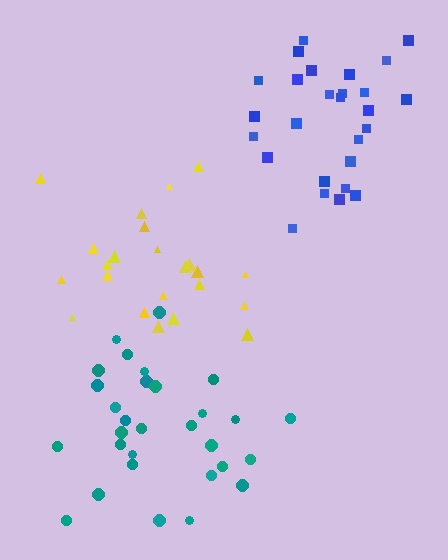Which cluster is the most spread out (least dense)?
Yellow.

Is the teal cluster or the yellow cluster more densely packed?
Teal.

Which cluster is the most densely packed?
Blue.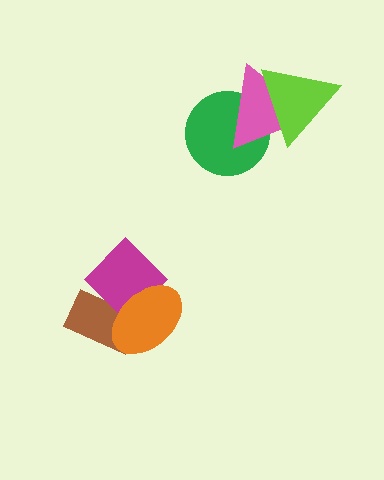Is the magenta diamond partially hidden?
Yes, it is partially covered by another shape.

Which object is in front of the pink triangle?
The lime triangle is in front of the pink triangle.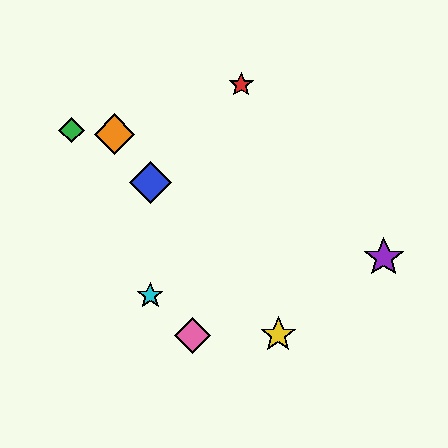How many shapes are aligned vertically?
2 shapes (the blue diamond, the cyan star) are aligned vertically.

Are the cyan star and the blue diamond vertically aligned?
Yes, both are at x≈150.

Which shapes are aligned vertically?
The blue diamond, the cyan star are aligned vertically.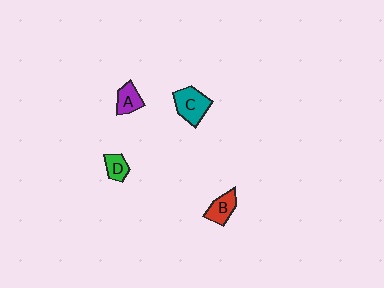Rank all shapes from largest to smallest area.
From largest to smallest: C (teal), B (red), A (purple), D (green).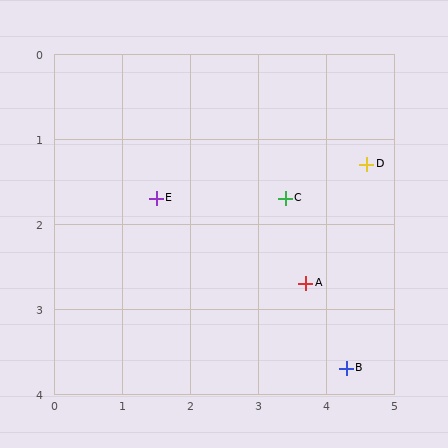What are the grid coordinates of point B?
Point B is at approximately (4.3, 3.7).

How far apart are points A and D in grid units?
Points A and D are about 1.7 grid units apart.